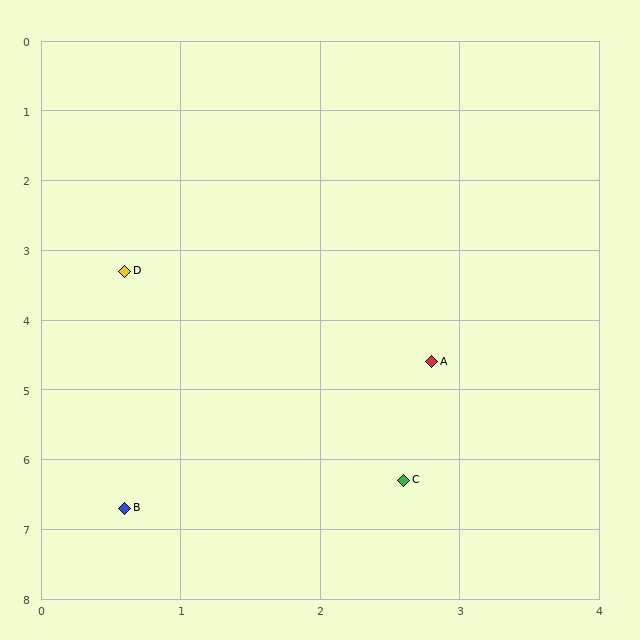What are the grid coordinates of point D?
Point D is at approximately (0.6, 3.3).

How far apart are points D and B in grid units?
Points D and B are about 3.4 grid units apart.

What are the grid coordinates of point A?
Point A is at approximately (2.8, 4.6).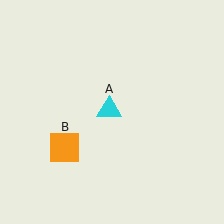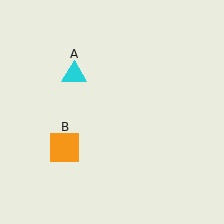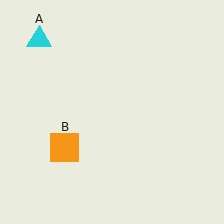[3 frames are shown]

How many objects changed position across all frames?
1 object changed position: cyan triangle (object A).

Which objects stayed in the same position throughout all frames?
Orange square (object B) remained stationary.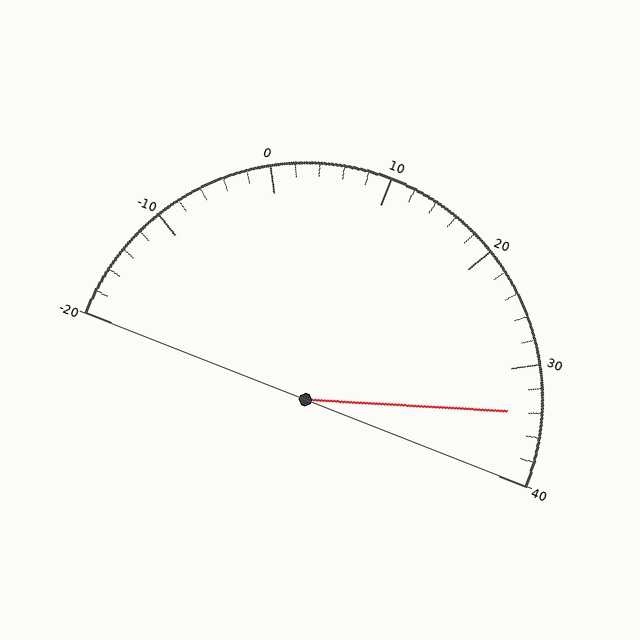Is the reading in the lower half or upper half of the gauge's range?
The reading is in the upper half of the range (-20 to 40).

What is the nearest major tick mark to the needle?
The nearest major tick mark is 30.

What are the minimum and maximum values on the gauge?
The gauge ranges from -20 to 40.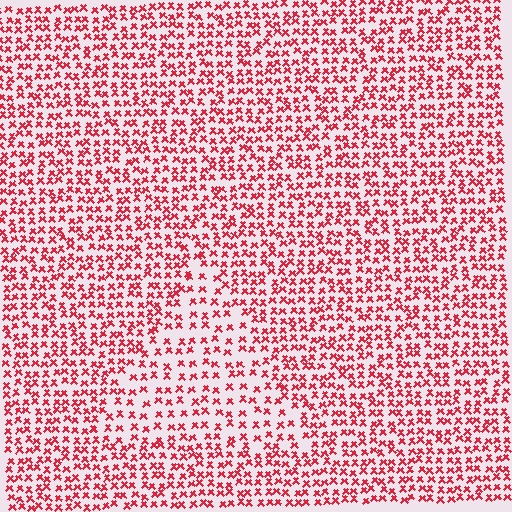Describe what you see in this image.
The image contains small red elements arranged at two different densities. A triangle-shaped region is visible where the elements are less densely packed than the surrounding area.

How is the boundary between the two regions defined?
The boundary is defined by a change in element density (approximately 1.7x ratio). All elements are the same color, size, and shape.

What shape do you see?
I see a triangle.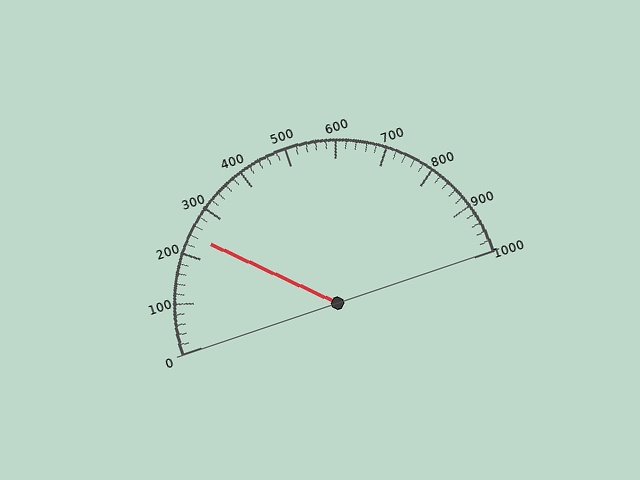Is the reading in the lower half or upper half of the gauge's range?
The reading is in the lower half of the range (0 to 1000).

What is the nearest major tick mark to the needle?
The nearest major tick mark is 200.